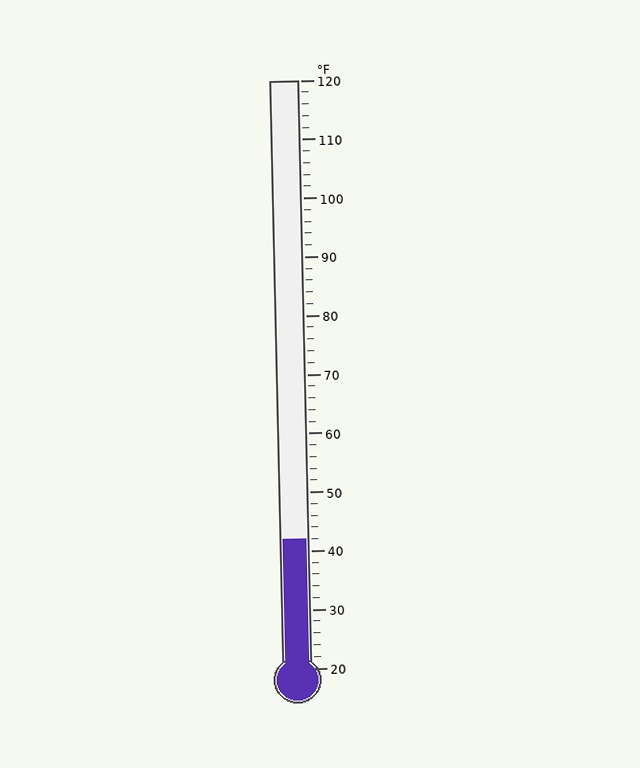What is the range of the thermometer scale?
The thermometer scale ranges from 20°F to 120°F.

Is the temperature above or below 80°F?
The temperature is below 80°F.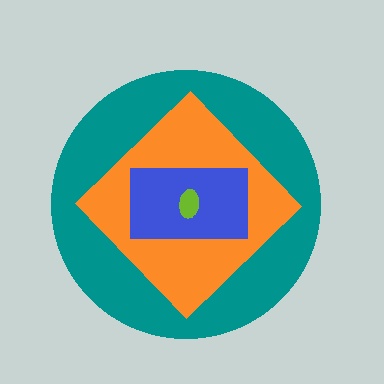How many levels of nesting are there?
4.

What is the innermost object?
The lime ellipse.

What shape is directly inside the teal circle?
The orange diamond.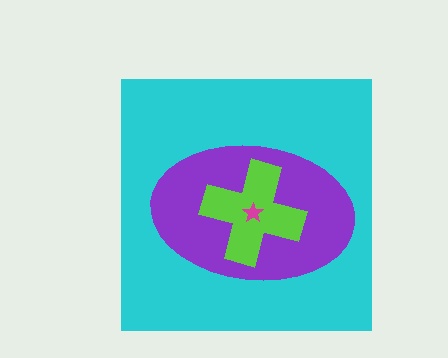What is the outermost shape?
The cyan square.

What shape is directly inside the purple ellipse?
The lime cross.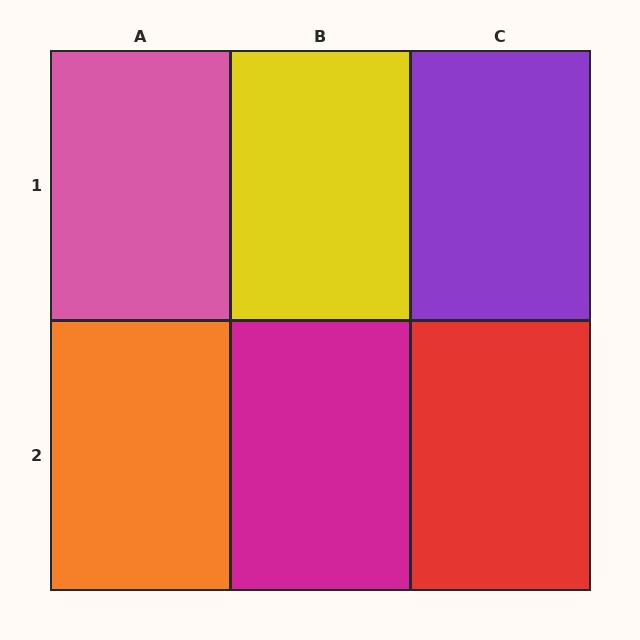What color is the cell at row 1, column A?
Pink.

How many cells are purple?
1 cell is purple.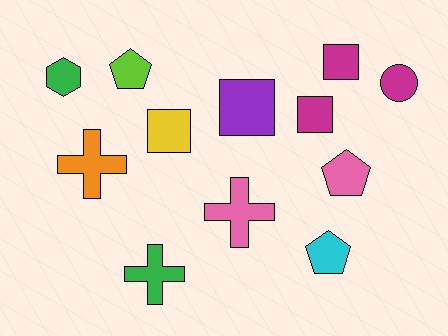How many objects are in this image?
There are 12 objects.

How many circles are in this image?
There is 1 circle.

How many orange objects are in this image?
There is 1 orange object.